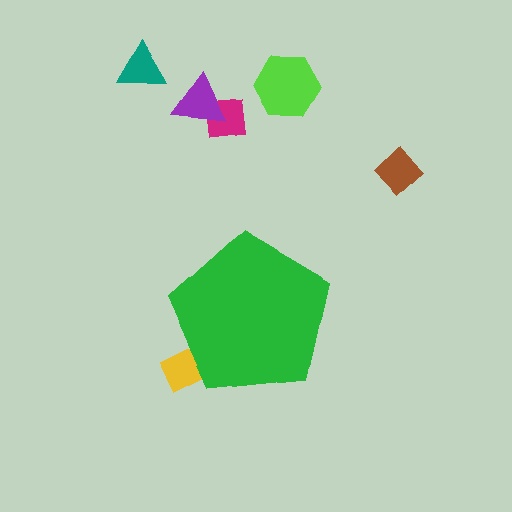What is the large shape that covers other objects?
A green pentagon.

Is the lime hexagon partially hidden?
No, the lime hexagon is fully visible.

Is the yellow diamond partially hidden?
Yes, the yellow diamond is partially hidden behind the green pentagon.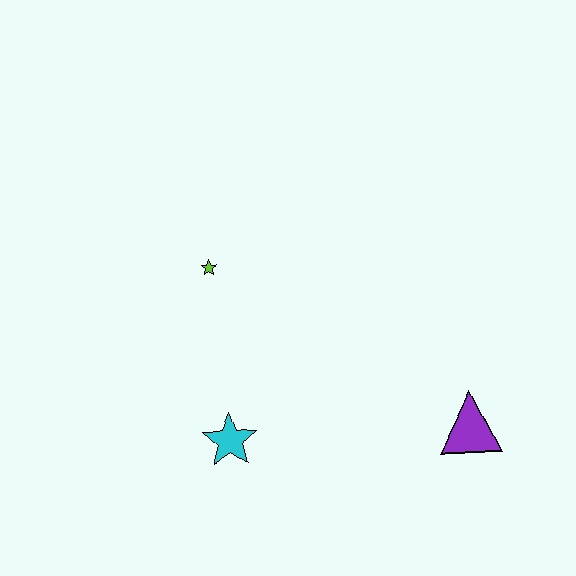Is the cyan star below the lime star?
Yes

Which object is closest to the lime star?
The cyan star is closest to the lime star.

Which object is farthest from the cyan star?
The purple triangle is farthest from the cyan star.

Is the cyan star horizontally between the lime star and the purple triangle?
Yes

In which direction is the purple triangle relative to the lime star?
The purple triangle is to the right of the lime star.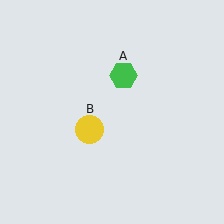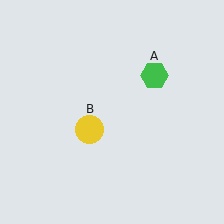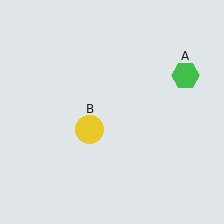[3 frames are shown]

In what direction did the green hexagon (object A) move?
The green hexagon (object A) moved right.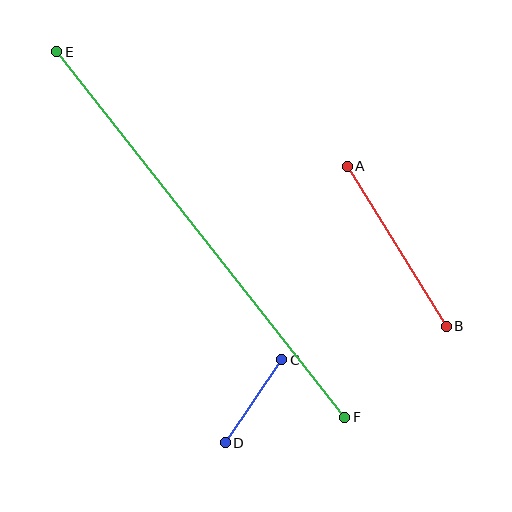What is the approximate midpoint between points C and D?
The midpoint is at approximately (253, 401) pixels.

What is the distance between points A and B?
The distance is approximately 188 pixels.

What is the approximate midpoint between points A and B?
The midpoint is at approximately (397, 246) pixels.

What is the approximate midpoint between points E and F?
The midpoint is at approximately (201, 235) pixels.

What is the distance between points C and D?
The distance is approximately 100 pixels.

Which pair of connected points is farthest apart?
Points E and F are farthest apart.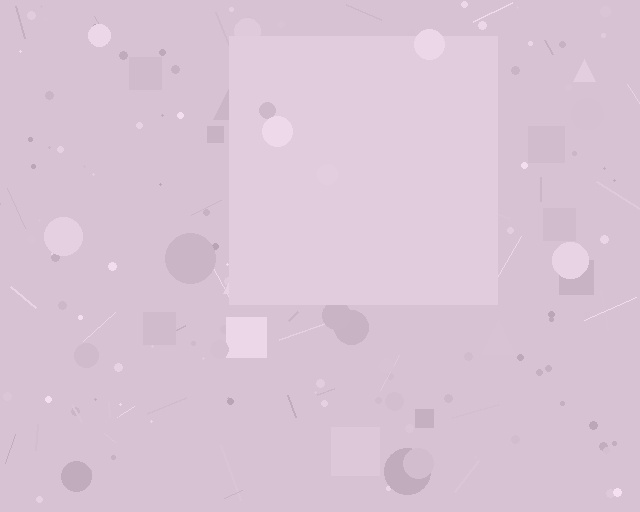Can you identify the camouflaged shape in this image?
The camouflaged shape is a square.